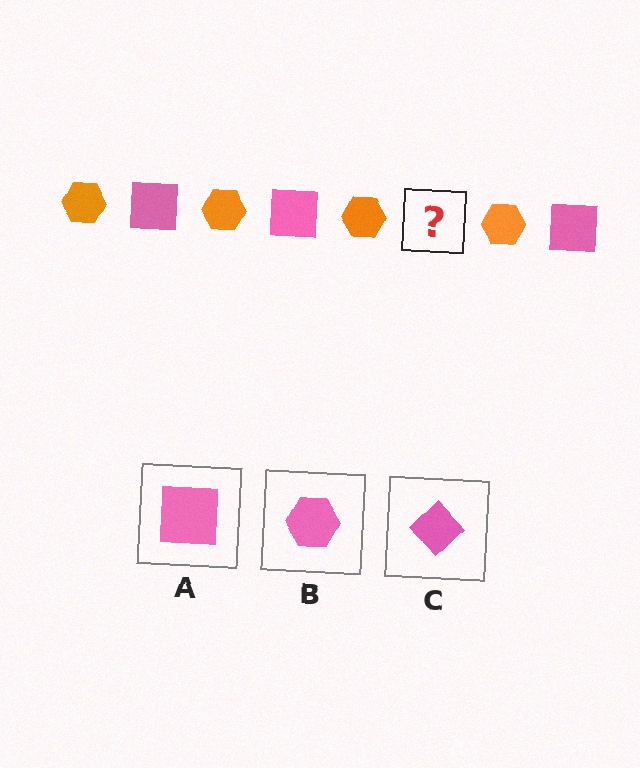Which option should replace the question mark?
Option A.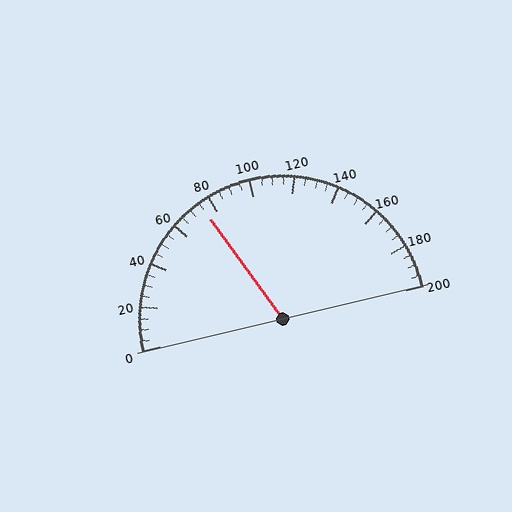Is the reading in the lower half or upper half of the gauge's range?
The reading is in the lower half of the range (0 to 200).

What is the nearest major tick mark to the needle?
The nearest major tick mark is 80.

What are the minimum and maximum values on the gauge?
The gauge ranges from 0 to 200.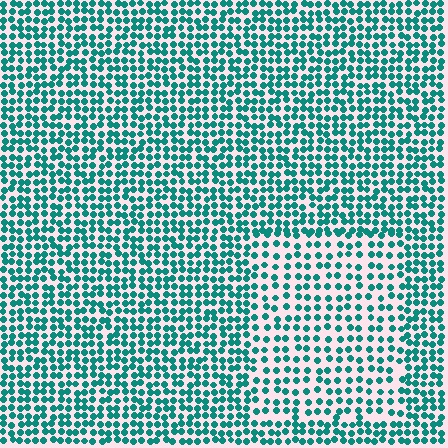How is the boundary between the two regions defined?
The boundary is defined by a change in element density (approximately 1.7x ratio). All elements are the same color, size, and shape.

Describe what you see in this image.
The image contains small teal elements arranged at two different densities. A rectangle-shaped region is visible where the elements are less densely packed than the surrounding area.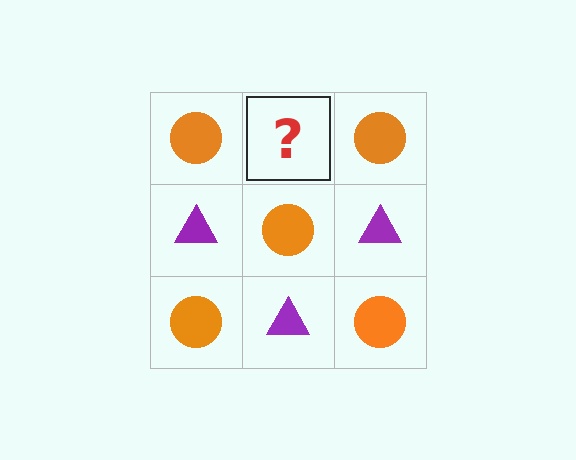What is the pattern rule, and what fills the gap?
The rule is that it alternates orange circle and purple triangle in a checkerboard pattern. The gap should be filled with a purple triangle.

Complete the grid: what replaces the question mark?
The question mark should be replaced with a purple triangle.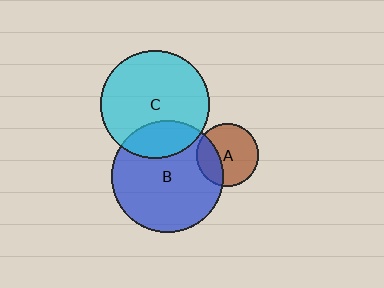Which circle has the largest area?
Circle B (blue).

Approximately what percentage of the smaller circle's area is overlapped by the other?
Approximately 25%.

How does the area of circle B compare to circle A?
Approximately 3.2 times.